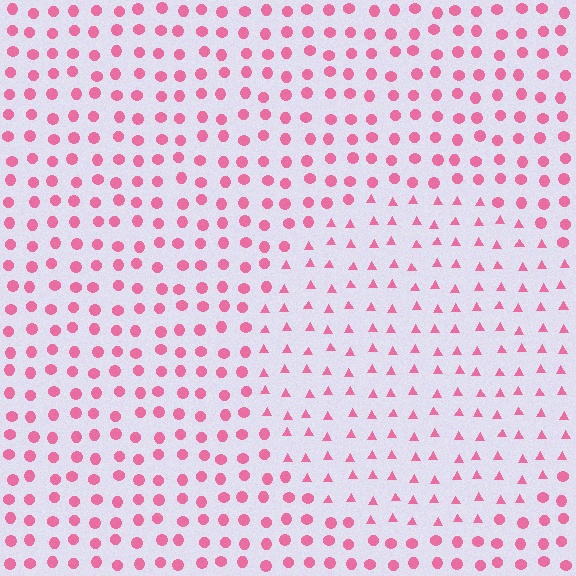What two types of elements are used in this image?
The image uses triangles inside the circle region and circles outside it.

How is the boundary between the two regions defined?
The boundary is defined by a change in element shape: triangles inside vs. circles outside. All elements share the same color and spacing.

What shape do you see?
I see a circle.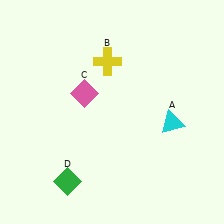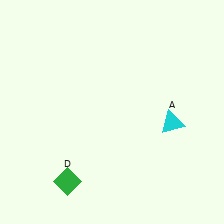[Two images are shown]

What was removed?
The pink diamond (C), the yellow cross (B) were removed in Image 2.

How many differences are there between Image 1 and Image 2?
There are 2 differences between the two images.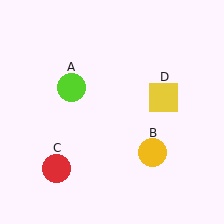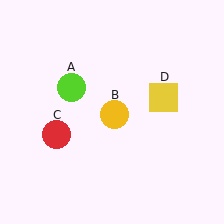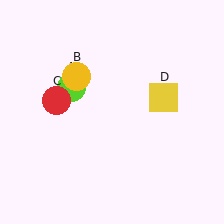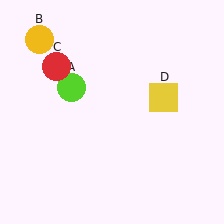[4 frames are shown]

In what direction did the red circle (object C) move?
The red circle (object C) moved up.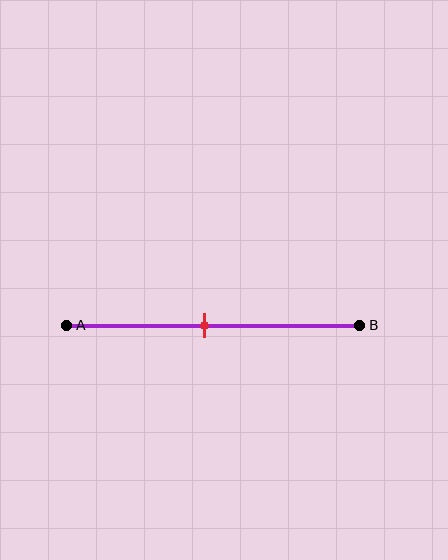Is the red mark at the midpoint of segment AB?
Yes, the mark is approximately at the midpoint.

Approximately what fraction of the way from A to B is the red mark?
The red mark is approximately 45% of the way from A to B.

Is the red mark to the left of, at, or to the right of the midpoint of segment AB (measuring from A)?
The red mark is approximately at the midpoint of segment AB.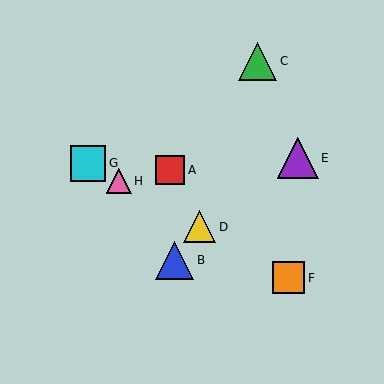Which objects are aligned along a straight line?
Objects D, F, G, H are aligned along a straight line.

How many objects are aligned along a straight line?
4 objects (D, F, G, H) are aligned along a straight line.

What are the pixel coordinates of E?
Object E is at (298, 158).